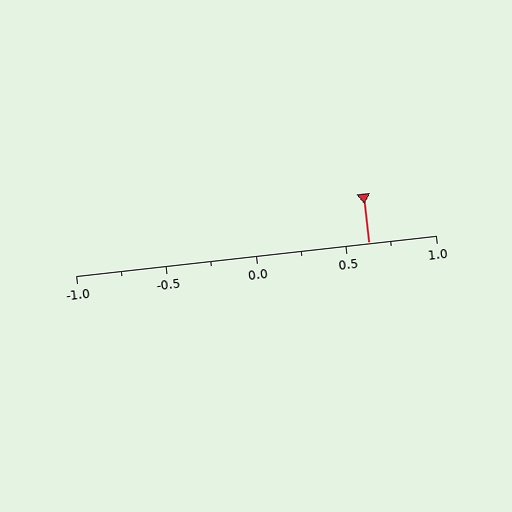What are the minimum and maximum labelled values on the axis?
The axis runs from -1.0 to 1.0.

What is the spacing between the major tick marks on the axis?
The major ticks are spaced 0.5 apart.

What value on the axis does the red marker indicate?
The marker indicates approximately 0.62.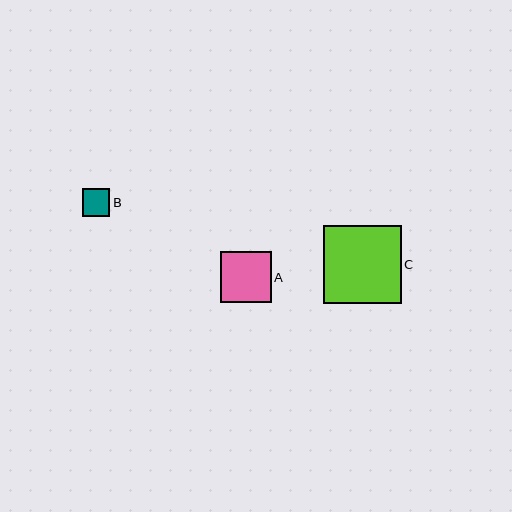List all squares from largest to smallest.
From largest to smallest: C, A, B.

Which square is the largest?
Square C is the largest with a size of approximately 78 pixels.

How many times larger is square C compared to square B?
Square C is approximately 2.8 times the size of square B.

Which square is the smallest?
Square B is the smallest with a size of approximately 28 pixels.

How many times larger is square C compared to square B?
Square C is approximately 2.8 times the size of square B.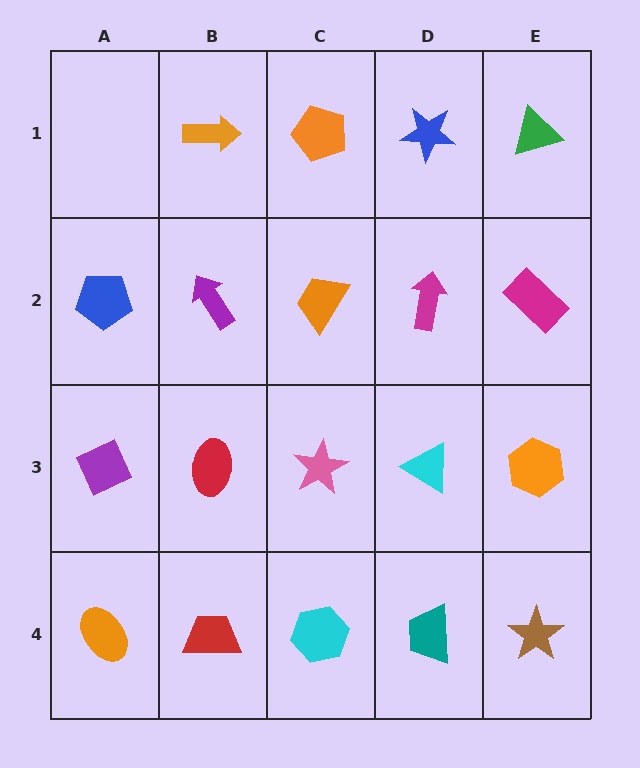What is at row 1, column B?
An orange arrow.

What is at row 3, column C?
A pink star.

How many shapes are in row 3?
5 shapes.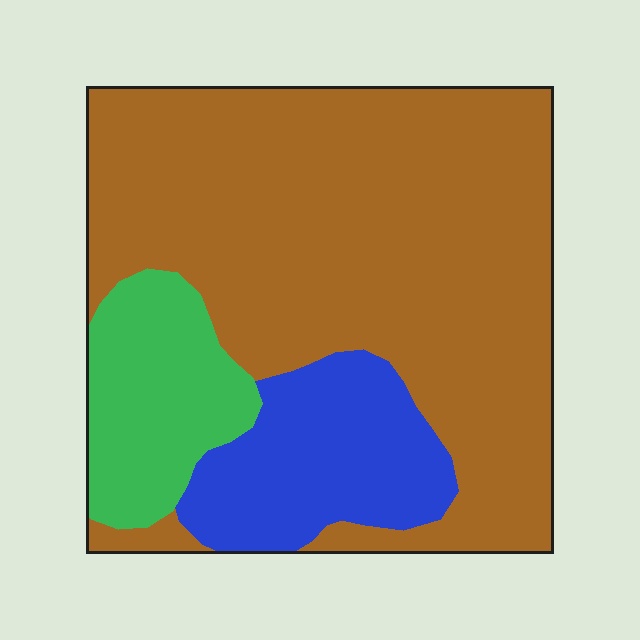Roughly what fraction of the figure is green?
Green covers roughly 15% of the figure.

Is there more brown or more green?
Brown.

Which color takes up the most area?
Brown, at roughly 70%.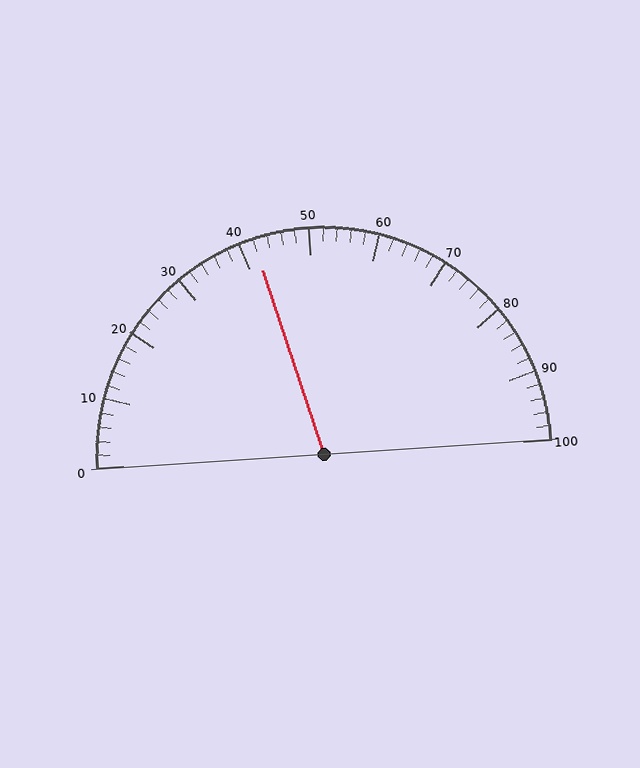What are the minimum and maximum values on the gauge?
The gauge ranges from 0 to 100.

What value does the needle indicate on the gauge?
The needle indicates approximately 42.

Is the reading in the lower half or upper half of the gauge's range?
The reading is in the lower half of the range (0 to 100).